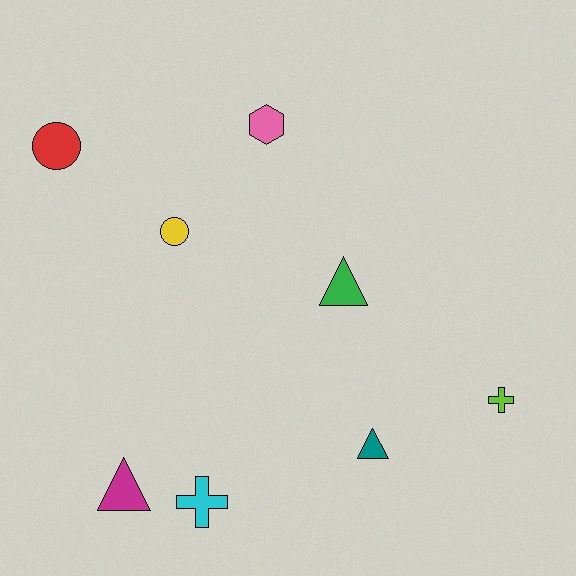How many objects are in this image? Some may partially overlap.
There are 8 objects.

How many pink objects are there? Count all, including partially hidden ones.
There is 1 pink object.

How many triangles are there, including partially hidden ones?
There are 3 triangles.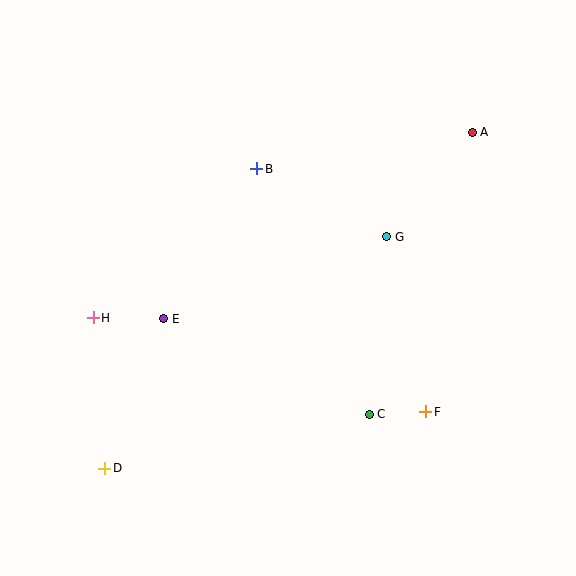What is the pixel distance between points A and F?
The distance between A and F is 283 pixels.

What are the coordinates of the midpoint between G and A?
The midpoint between G and A is at (429, 185).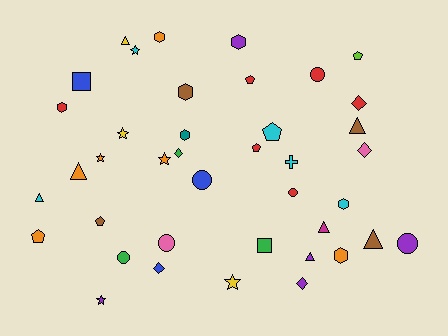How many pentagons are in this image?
There are 6 pentagons.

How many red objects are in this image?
There are 6 red objects.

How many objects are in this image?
There are 40 objects.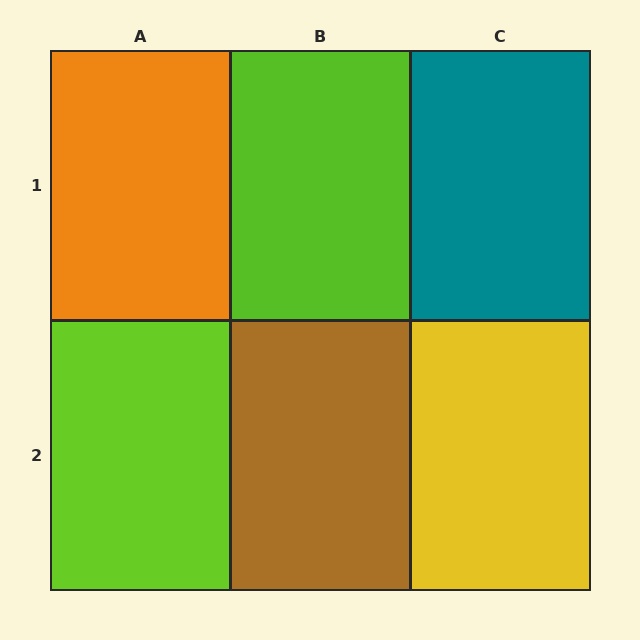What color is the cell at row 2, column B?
Brown.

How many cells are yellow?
1 cell is yellow.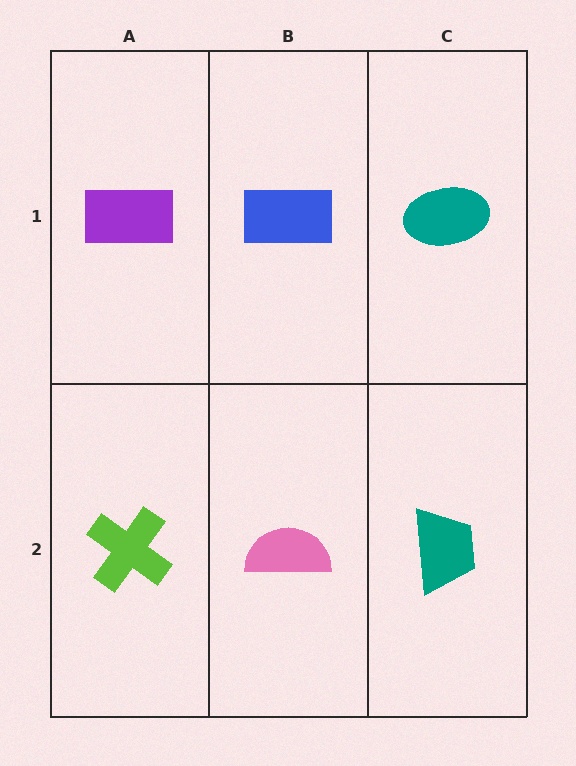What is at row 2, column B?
A pink semicircle.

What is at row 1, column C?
A teal ellipse.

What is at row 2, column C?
A teal trapezoid.